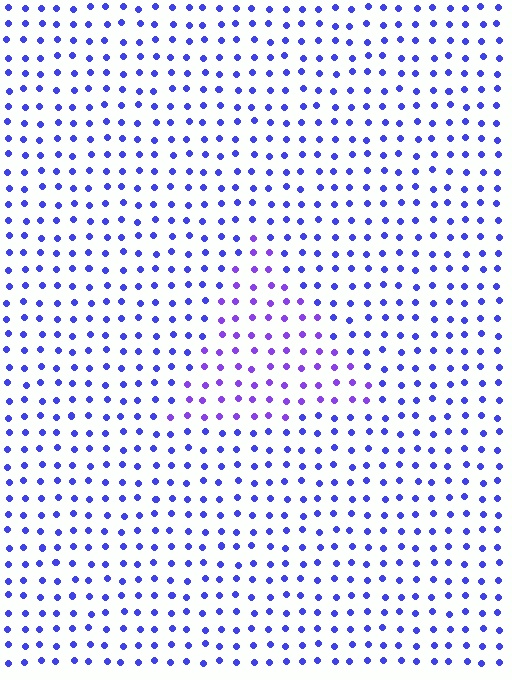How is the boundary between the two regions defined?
The boundary is defined purely by a slight shift in hue (about 28 degrees). Spacing, size, and orientation are identical on both sides.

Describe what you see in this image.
The image is filled with small blue elements in a uniform arrangement. A triangle-shaped region is visible where the elements are tinted to a slightly different hue, forming a subtle color boundary.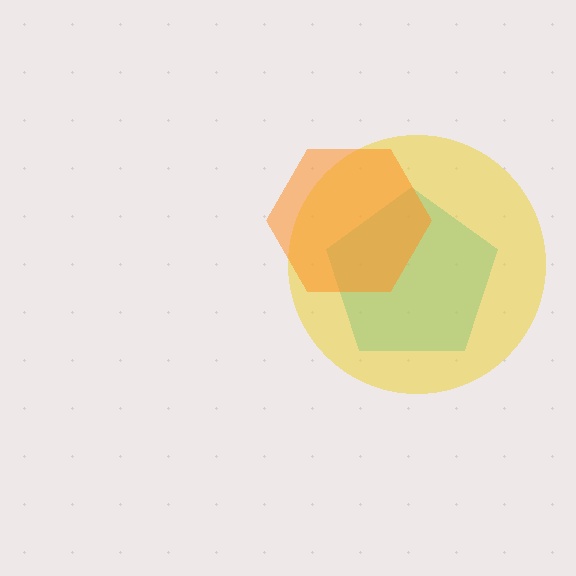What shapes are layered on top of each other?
The layered shapes are: a cyan pentagon, a yellow circle, an orange hexagon.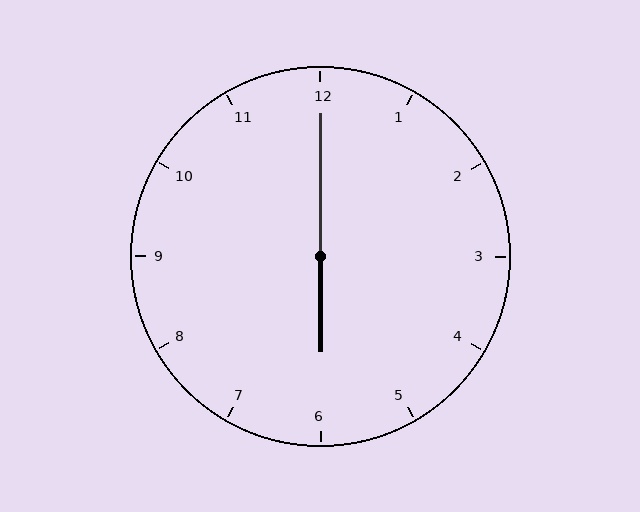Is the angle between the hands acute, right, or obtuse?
It is obtuse.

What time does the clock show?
6:00.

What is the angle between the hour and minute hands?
Approximately 180 degrees.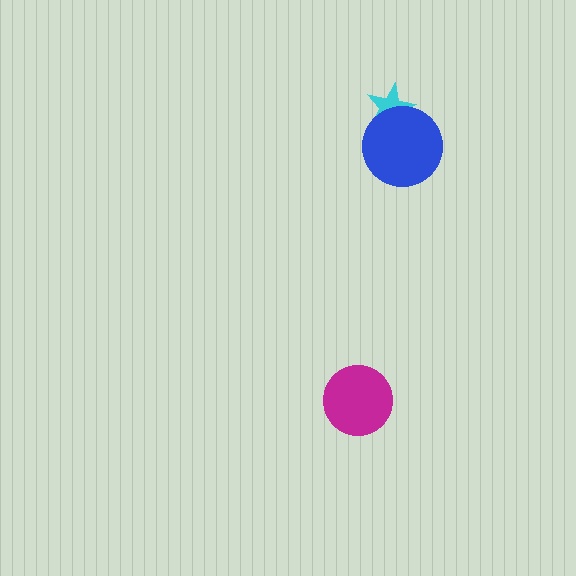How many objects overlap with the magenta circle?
0 objects overlap with the magenta circle.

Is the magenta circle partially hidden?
No, no other shape covers it.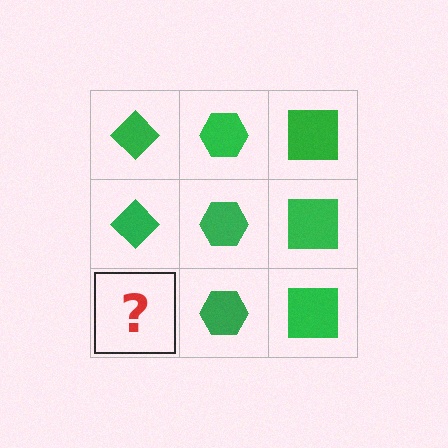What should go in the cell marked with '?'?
The missing cell should contain a green diamond.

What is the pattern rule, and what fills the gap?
The rule is that each column has a consistent shape. The gap should be filled with a green diamond.